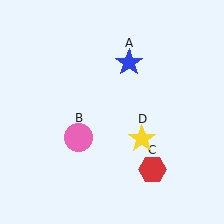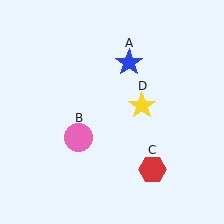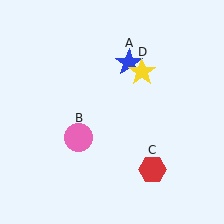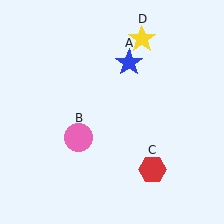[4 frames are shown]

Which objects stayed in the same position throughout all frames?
Blue star (object A) and pink circle (object B) and red hexagon (object C) remained stationary.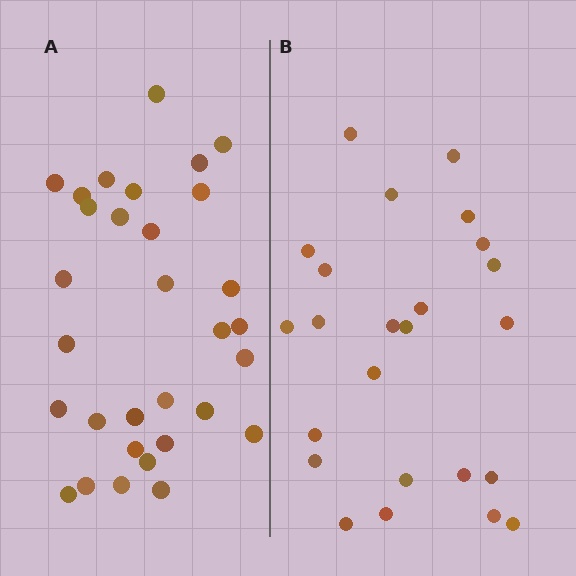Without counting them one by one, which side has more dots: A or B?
Region A (the left region) has more dots.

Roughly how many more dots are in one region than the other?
Region A has roughly 8 or so more dots than region B.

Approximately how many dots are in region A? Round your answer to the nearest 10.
About 30 dots. (The exact count is 31, which rounds to 30.)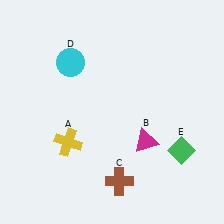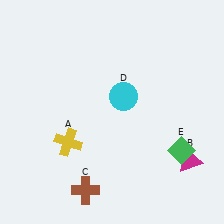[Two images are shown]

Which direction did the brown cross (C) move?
The brown cross (C) moved left.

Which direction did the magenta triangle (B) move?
The magenta triangle (B) moved right.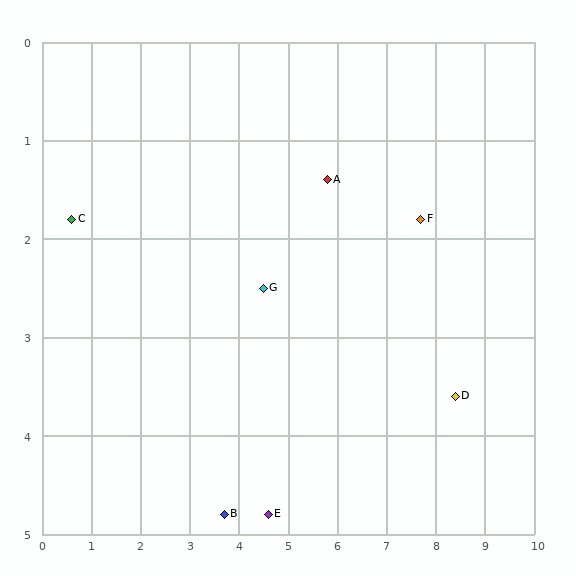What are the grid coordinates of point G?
Point G is at approximately (4.5, 2.5).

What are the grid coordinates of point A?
Point A is at approximately (5.8, 1.4).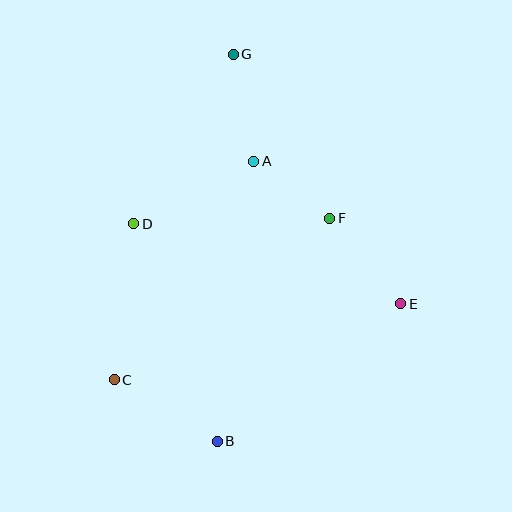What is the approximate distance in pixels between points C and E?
The distance between C and E is approximately 296 pixels.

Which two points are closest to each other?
Points A and F are closest to each other.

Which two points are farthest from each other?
Points B and G are farthest from each other.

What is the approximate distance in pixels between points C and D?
The distance between C and D is approximately 157 pixels.